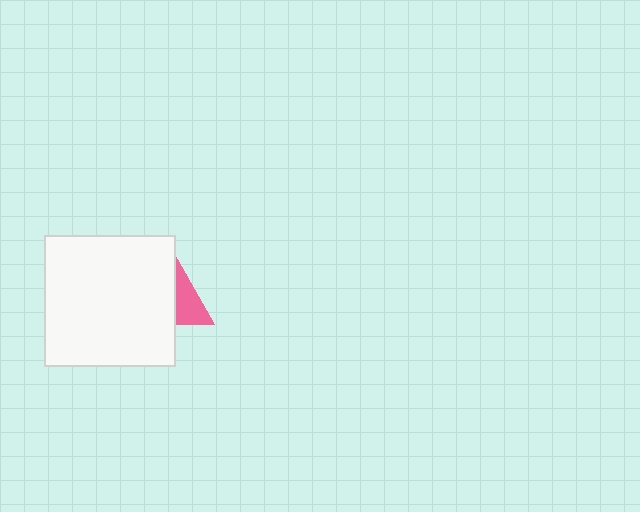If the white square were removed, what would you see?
You would see the complete pink triangle.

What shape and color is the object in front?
The object in front is a white square.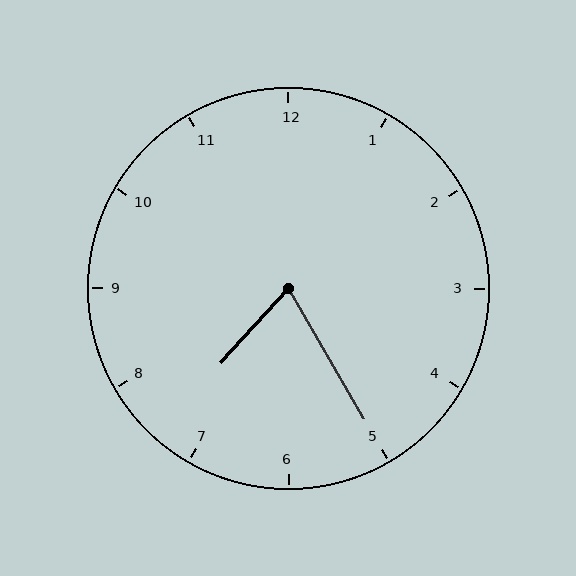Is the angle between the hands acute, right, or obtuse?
It is acute.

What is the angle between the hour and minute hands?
Approximately 72 degrees.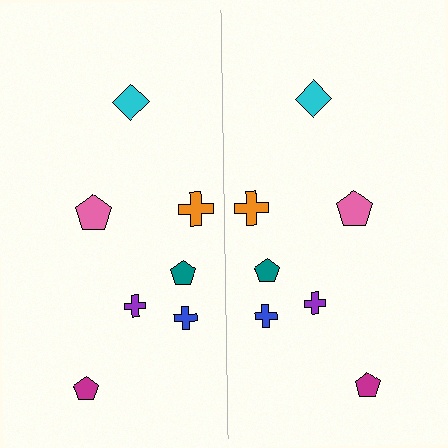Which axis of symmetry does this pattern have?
The pattern has a vertical axis of symmetry running through the center of the image.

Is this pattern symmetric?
Yes, this pattern has bilateral (reflection) symmetry.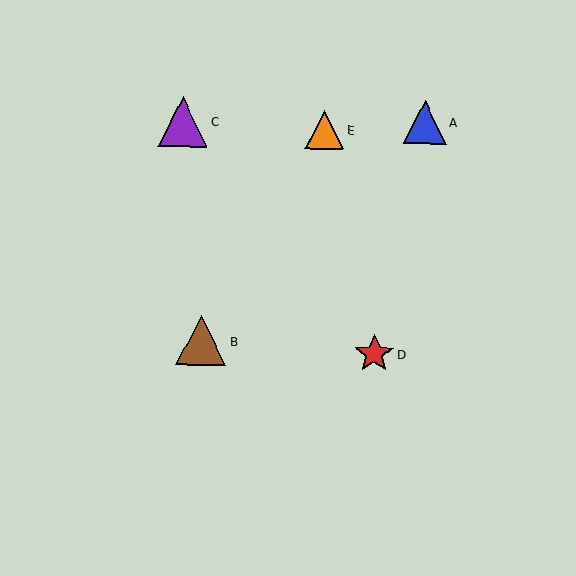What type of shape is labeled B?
Shape B is a brown triangle.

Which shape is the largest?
The brown triangle (labeled B) is the largest.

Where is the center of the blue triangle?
The center of the blue triangle is at (425, 122).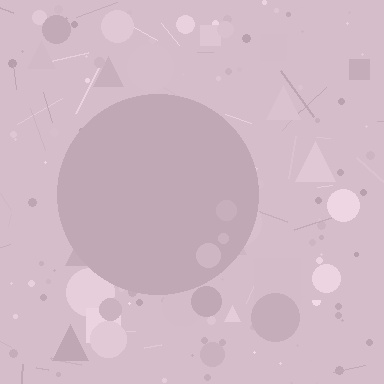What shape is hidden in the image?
A circle is hidden in the image.